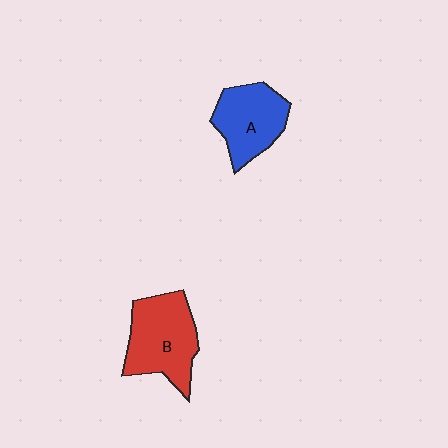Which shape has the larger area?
Shape B (red).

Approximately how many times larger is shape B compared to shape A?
Approximately 1.2 times.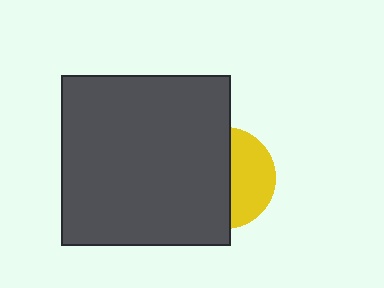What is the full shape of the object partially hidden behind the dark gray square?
The partially hidden object is a yellow circle.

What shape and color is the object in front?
The object in front is a dark gray square.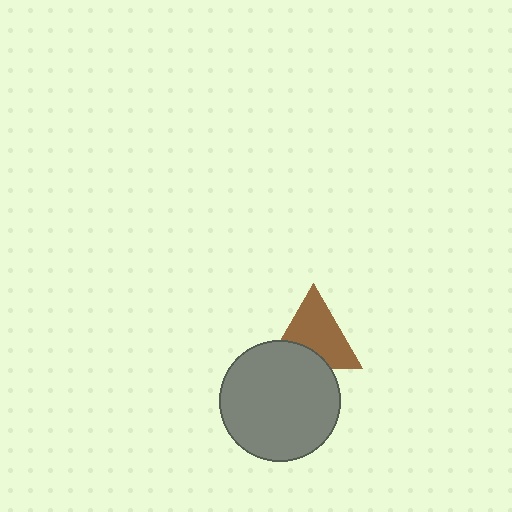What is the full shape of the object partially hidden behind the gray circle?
The partially hidden object is a brown triangle.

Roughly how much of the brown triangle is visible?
Most of it is visible (roughly 69%).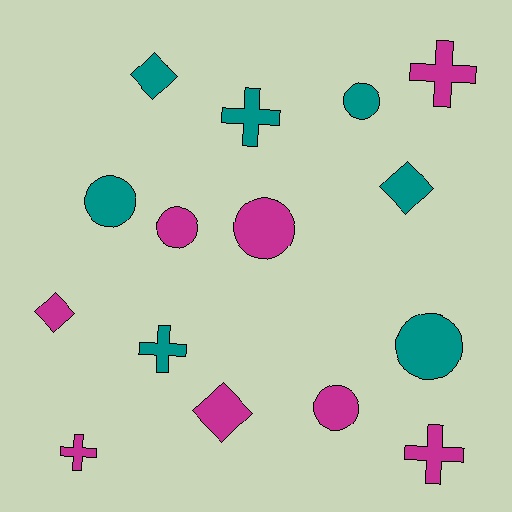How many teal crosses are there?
There are 2 teal crosses.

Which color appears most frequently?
Magenta, with 8 objects.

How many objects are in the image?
There are 15 objects.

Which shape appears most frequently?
Circle, with 6 objects.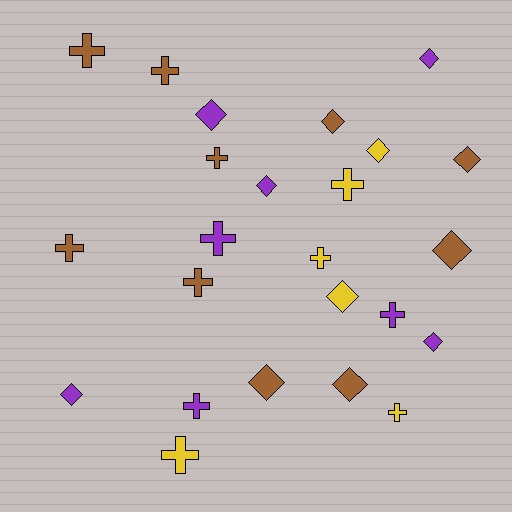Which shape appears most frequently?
Cross, with 12 objects.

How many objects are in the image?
There are 24 objects.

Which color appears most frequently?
Brown, with 10 objects.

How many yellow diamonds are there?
There are 2 yellow diamonds.